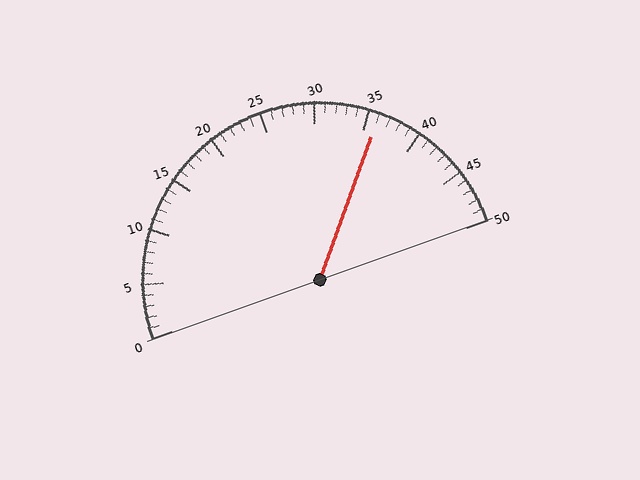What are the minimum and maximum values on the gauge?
The gauge ranges from 0 to 50.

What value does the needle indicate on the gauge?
The needle indicates approximately 36.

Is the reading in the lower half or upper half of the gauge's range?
The reading is in the upper half of the range (0 to 50).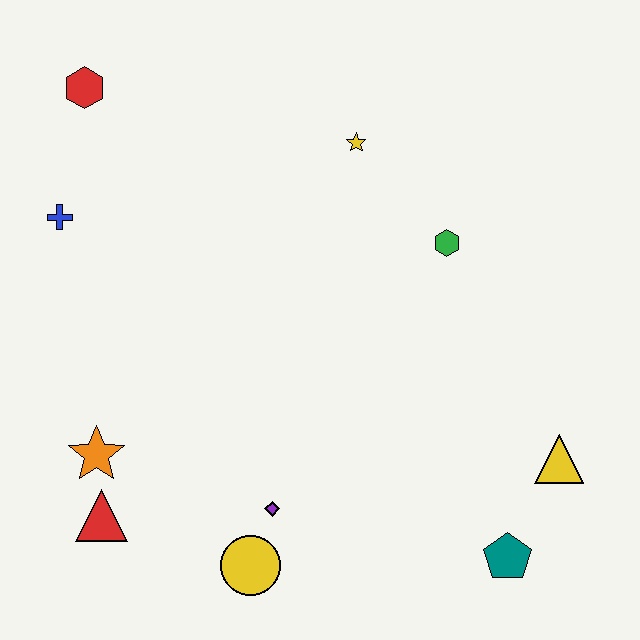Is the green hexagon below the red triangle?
No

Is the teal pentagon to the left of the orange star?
No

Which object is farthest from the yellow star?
The red triangle is farthest from the yellow star.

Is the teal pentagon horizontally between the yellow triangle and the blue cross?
Yes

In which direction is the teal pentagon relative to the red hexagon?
The teal pentagon is below the red hexagon.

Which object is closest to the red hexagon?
The blue cross is closest to the red hexagon.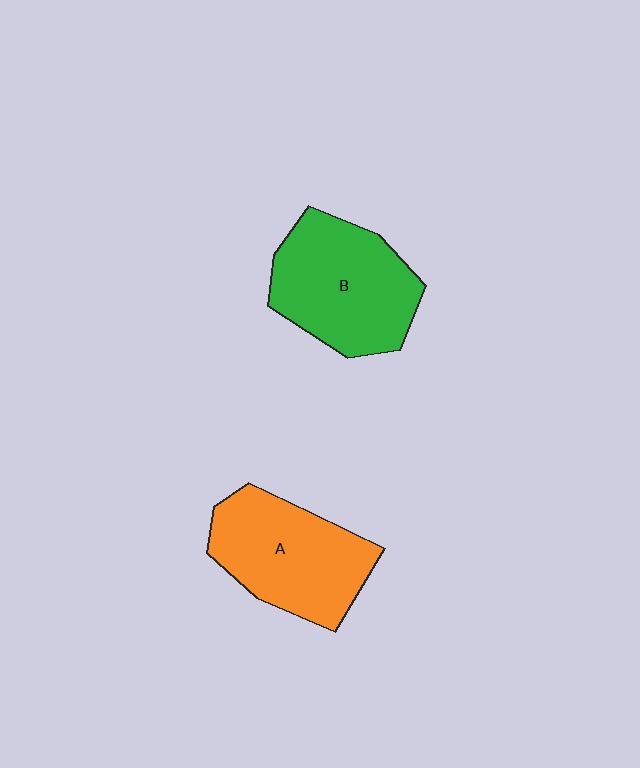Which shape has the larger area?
Shape B (green).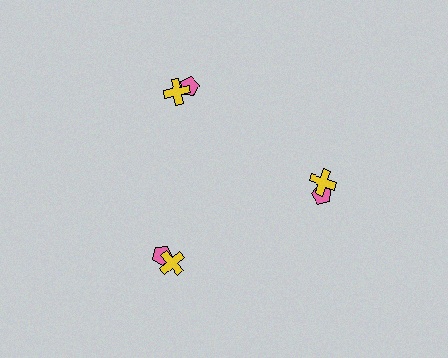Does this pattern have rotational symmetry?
Yes, this pattern has 3-fold rotational symmetry. It looks the same after rotating 120 degrees around the center.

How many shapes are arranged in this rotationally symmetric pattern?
There are 6 shapes, arranged in 3 groups of 2.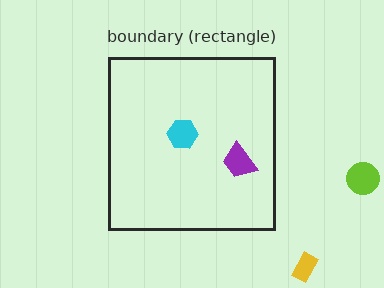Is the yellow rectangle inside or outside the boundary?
Outside.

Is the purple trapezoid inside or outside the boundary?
Inside.